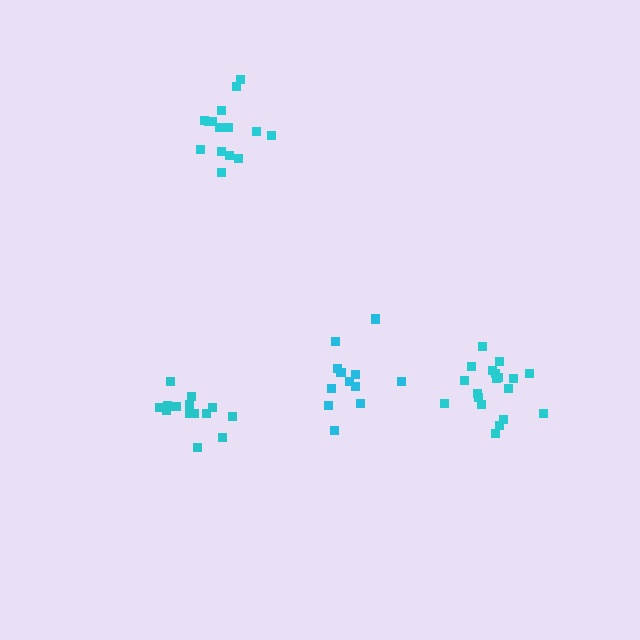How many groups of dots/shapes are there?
There are 4 groups.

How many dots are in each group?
Group 1: 13 dots, Group 2: 14 dots, Group 3: 15 dots, Group 4: 19 dots (61 total).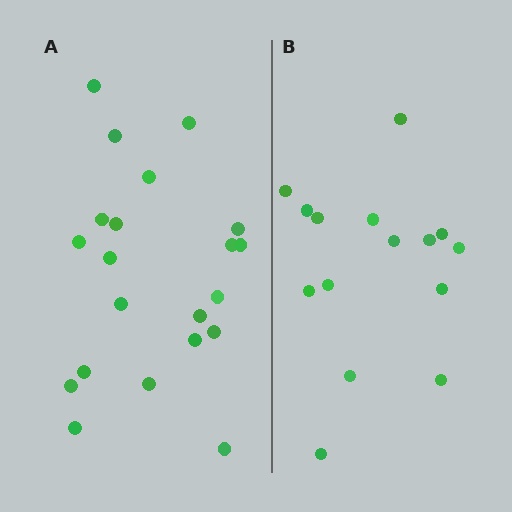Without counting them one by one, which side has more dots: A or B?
Region A (the left region) has more dots.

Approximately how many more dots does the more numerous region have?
Region A has about 6 more dots than region B.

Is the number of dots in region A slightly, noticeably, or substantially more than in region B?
Region A has noticeably more, but not dramatically so. The ratio is roughly 1.4 to 1.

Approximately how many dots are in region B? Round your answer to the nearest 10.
About 20 dots. (The exact count is 15, which rounds to 20.)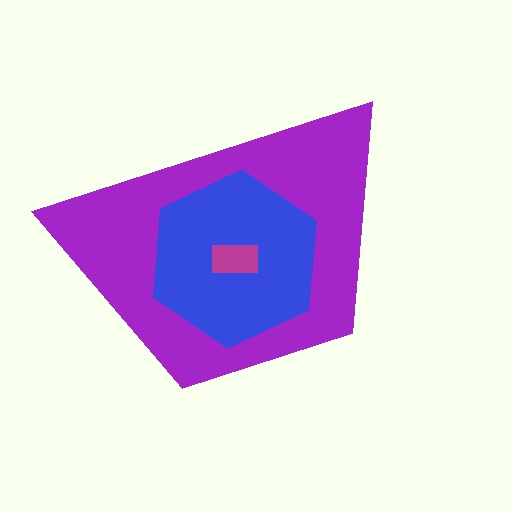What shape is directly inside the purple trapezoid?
The blue hexagon.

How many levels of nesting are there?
3.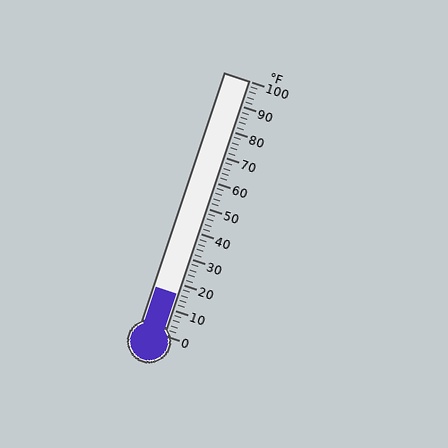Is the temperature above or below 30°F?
The temperature is below 30°F.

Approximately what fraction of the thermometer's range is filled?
The thermometer is filled to approximately 15% of its range.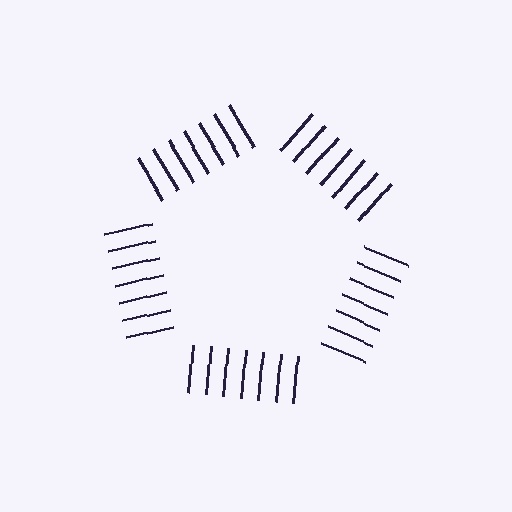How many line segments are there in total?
35 — 7 along each of the 5 edges.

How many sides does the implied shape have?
5 sides — the line-ends trace a pentagon.